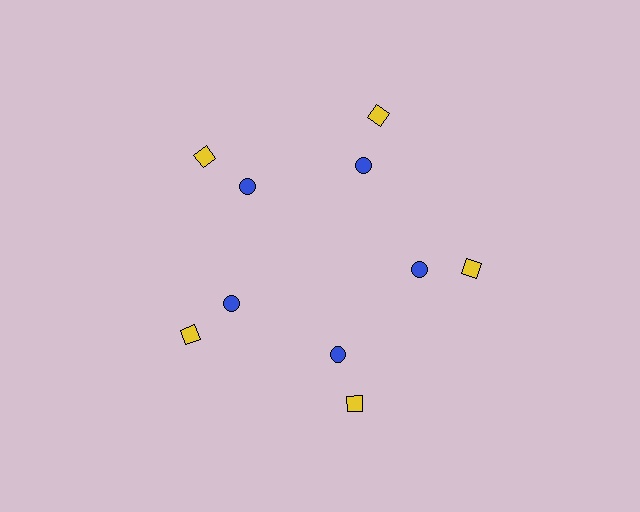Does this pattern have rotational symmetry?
Yes, this pattern has 5-fold rotational symmetry. It looks the same after rotating 72 degrees around the center.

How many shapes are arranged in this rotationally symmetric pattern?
There are 10 shapes, arranged in 5 groups of 2.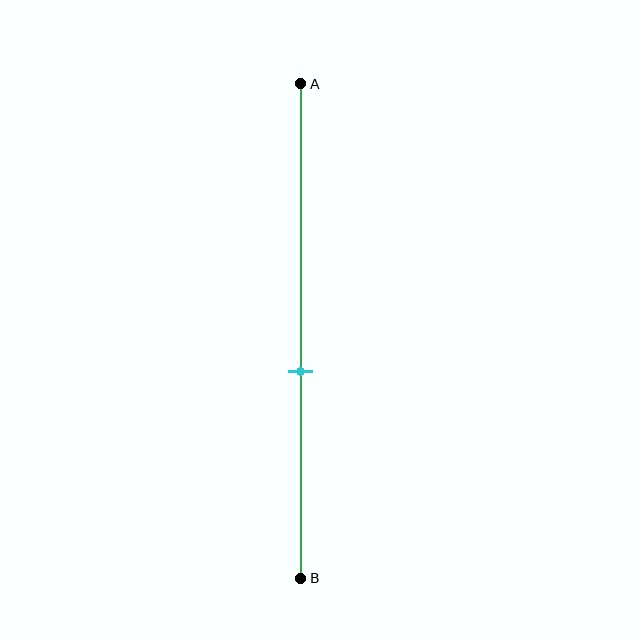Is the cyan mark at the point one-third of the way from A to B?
No, the mark is at about 60% from A, not at the 33% one-third point.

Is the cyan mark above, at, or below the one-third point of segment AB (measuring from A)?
The cyan mark is below the one-third point of segment AB.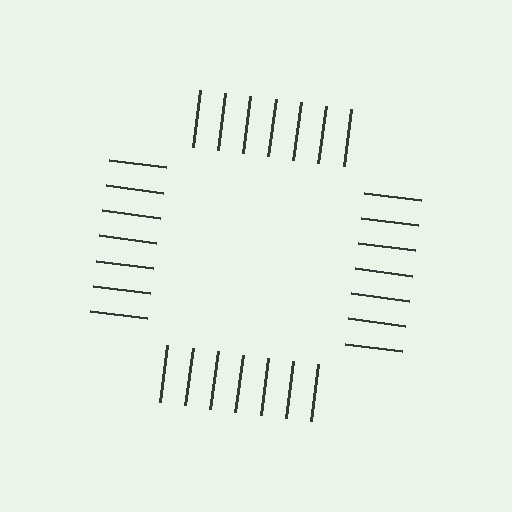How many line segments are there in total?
28 — 7 along each of the 4 edges.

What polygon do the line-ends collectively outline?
An illusory square — the line segments terminate on its edges but no continuous stroke is drawn.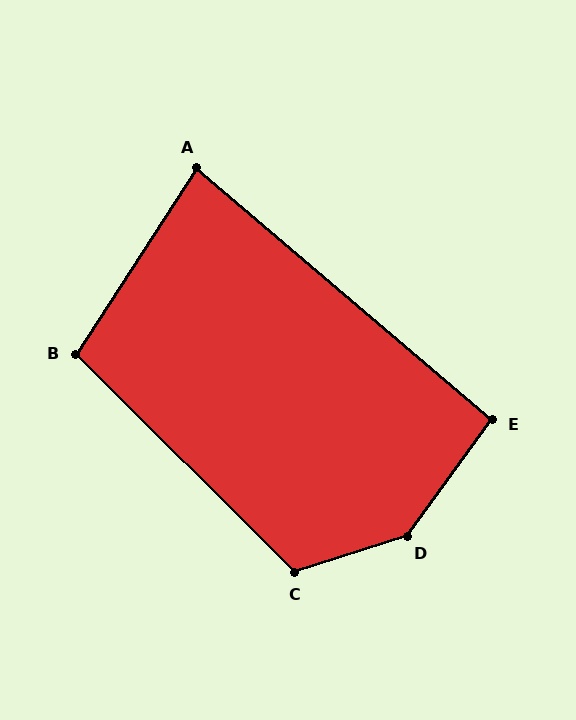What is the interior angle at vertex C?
Approximately 117 degrees (obtuse).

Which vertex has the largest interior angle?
D, at approximately 144 degrees.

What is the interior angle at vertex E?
Approximately 94 degrees (approximately right).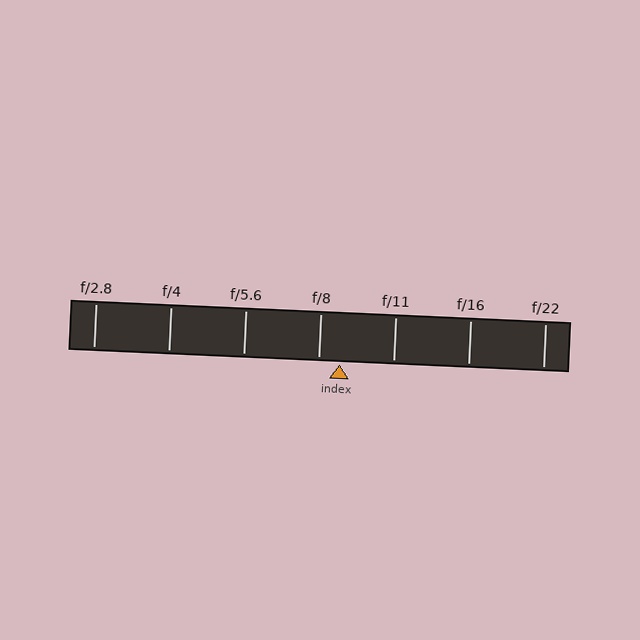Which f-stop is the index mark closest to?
The index mark is closest to f/8.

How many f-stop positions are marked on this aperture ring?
There are 7 f-stop positions marked.